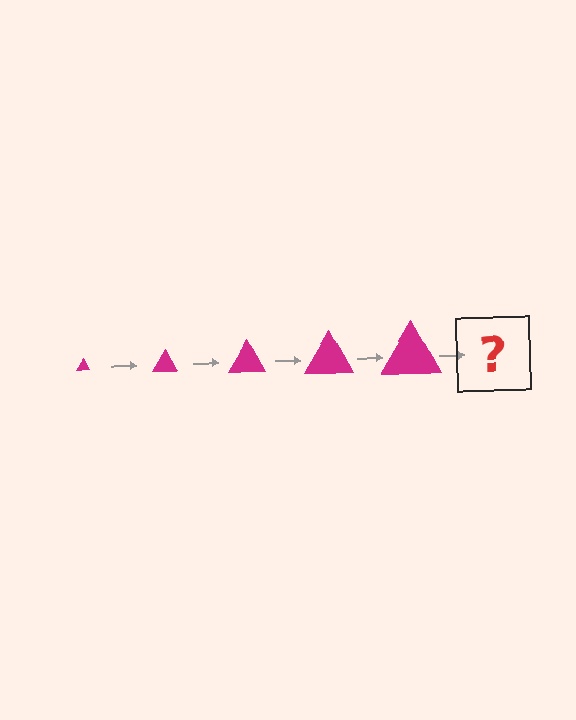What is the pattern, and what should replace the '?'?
The pattern is that the triangle gets progressively larger each step. The '?' should be a magenta triangle, larger than the previous one.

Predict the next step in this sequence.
The next step is a magenta triangle, larger than the previous one.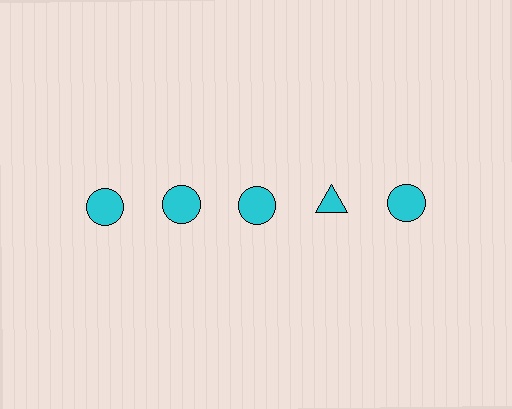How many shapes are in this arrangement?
There are 5 shapes arranged in a grid pattern.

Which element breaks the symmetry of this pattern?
The cyan triangle in the top row, second from right column breaks the symmetry. All other shapes are cyan circles.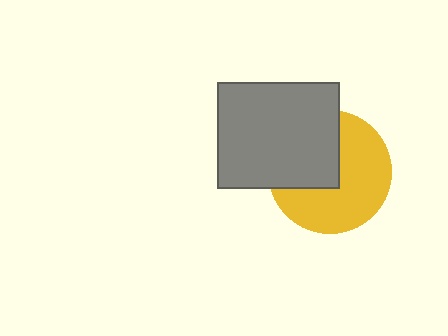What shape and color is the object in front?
The object in front is a gray rectangle.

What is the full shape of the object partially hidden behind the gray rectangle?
The partially hidden object is a yellow circle.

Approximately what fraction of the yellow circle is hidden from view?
Roughly 40% of the yellow circle is hidden behind the gray rectangle.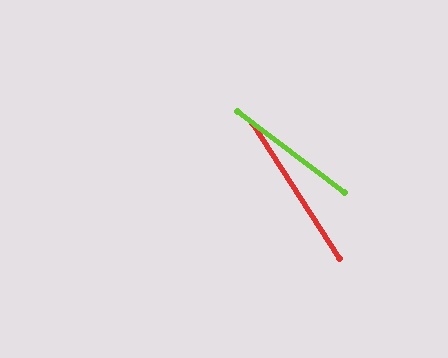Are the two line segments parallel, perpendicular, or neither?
Neither parallel nor perpendicular — they differ by about 20°.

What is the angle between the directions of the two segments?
Approximately 20 degrees.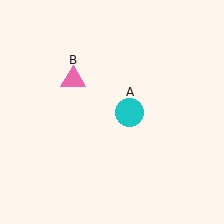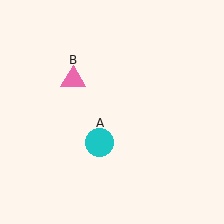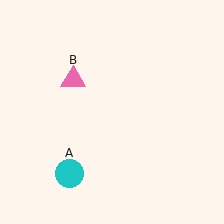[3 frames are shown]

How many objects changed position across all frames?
1 object changed position: cyan circle (object A).